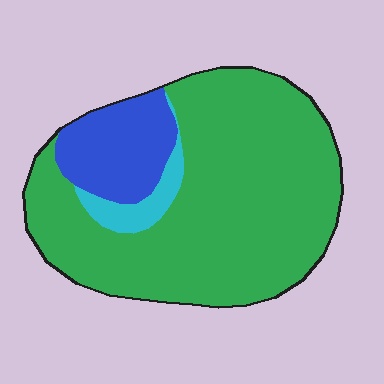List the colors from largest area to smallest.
From largest to smallest: green, blue, cyan.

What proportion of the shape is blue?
Blue covers about 15% of the shape.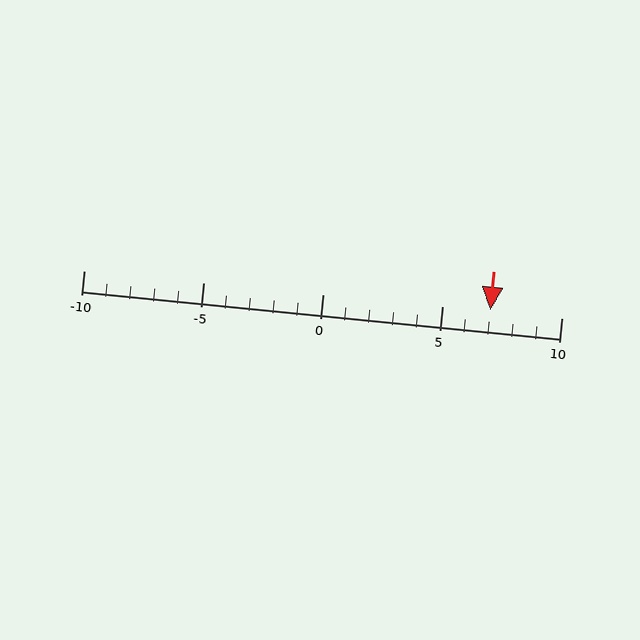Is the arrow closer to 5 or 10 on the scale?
The arrow is closer to 5.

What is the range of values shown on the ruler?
The ruler shows values from -10 to 10.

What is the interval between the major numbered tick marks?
The major tick marks are spaced 5 units apart.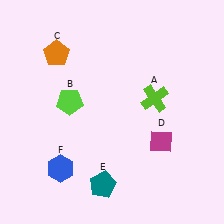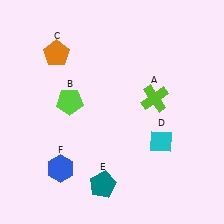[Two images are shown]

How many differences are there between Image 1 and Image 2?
There is 1 difference between the two images.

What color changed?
The diamond (D) changed from magenta in Image 1 to cyan in Image 2.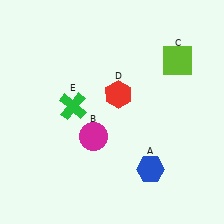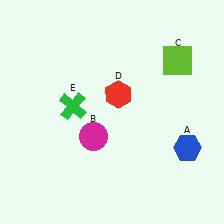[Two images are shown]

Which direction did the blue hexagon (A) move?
The blue hexagon (A) moved right.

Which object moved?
The blue hexagon (A) moved right.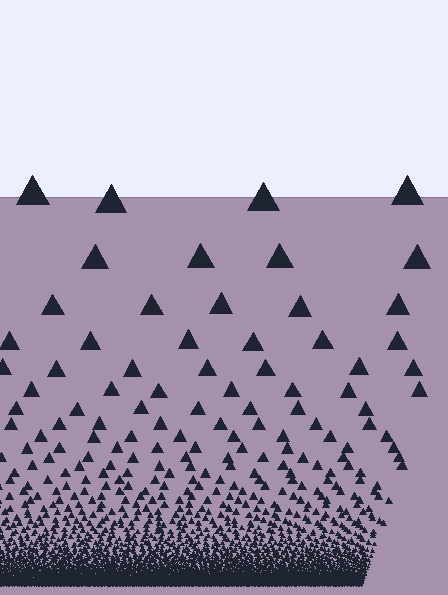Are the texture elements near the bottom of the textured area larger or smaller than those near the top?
Smaller. The gradient is inverted — elements near the bottom are smaller and denser.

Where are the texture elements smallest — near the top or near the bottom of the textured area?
Near the bottom.